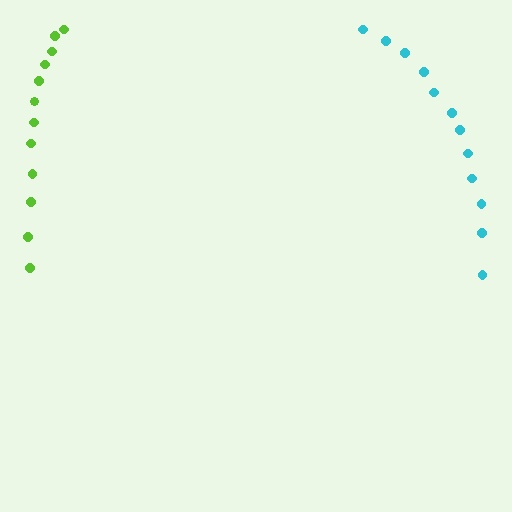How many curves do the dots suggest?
There are 2 distinct paths.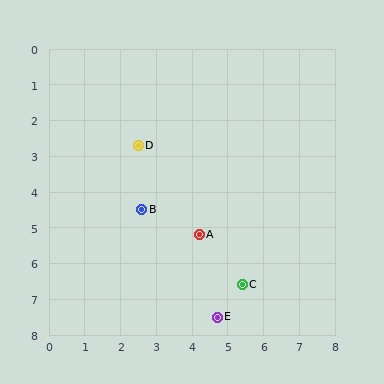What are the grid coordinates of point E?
Point E is at approximately (4.7, 7.5).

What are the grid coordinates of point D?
Point D is at approximately (2.5, 2.7).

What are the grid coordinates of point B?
Point B is at approximately (2.6, 4.5).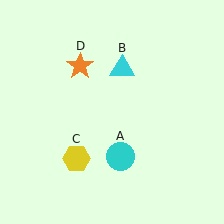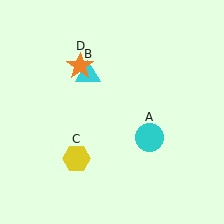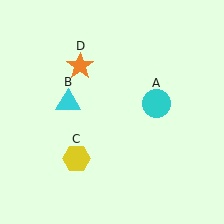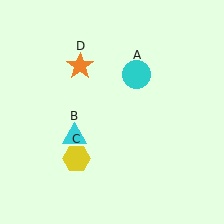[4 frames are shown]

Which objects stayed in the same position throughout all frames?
Yellow hexagon (object C) and orange star (object D) remained stationary.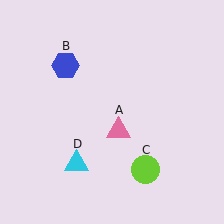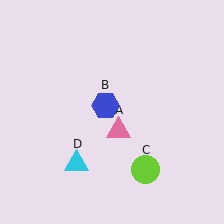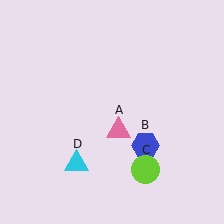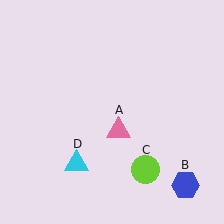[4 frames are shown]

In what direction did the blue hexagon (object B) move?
The blue hexagon (object B) moved down and to the right.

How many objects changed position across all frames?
1 object changed position: blue hexagon (object B).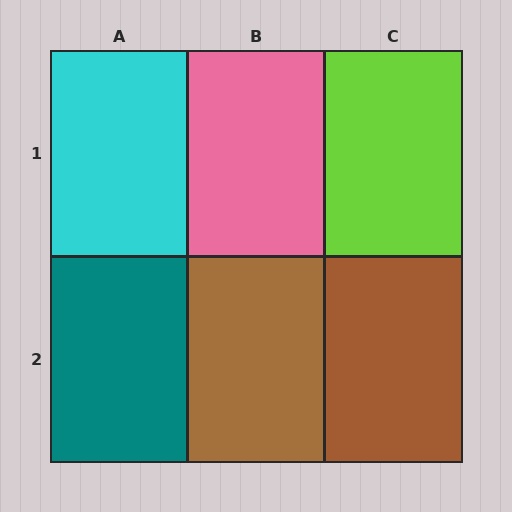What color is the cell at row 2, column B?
Brown.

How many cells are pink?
1 cell is pink.